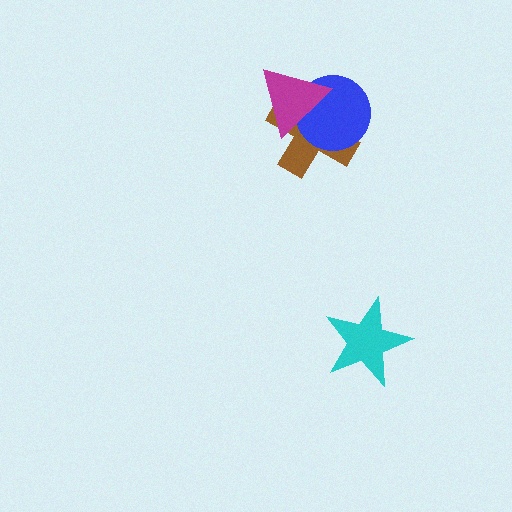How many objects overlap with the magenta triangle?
2 objects overlap with the magenta triangle.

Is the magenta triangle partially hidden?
No, no other shape covers it.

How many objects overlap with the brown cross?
2 objects overlap with the brown cross.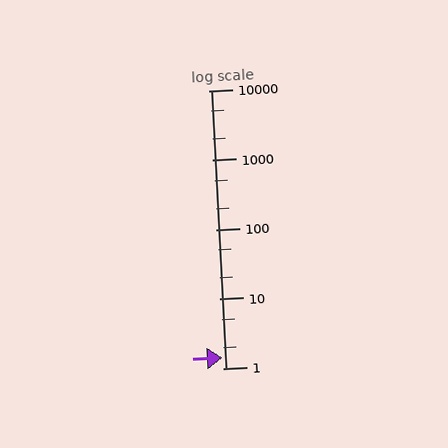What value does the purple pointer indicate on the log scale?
The pointer indicates approximately 1.4.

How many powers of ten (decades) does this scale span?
The scale spans 4 decades, from 1 to 10000.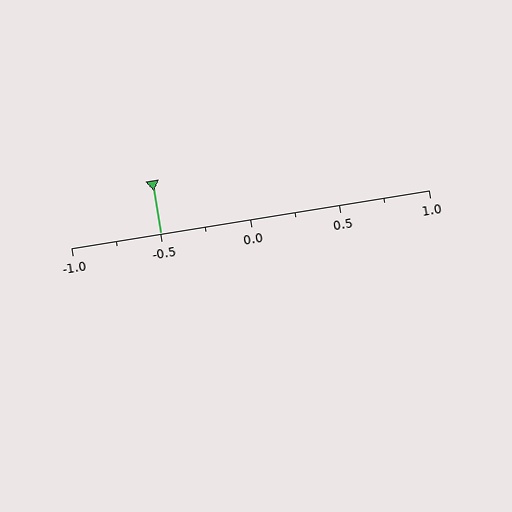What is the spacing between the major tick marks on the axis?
The major ticks are spaced 0.5 apart.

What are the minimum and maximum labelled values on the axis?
The axis runs from -1.0 to 1.0.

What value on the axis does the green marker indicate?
The marker indicates approximately -0.5.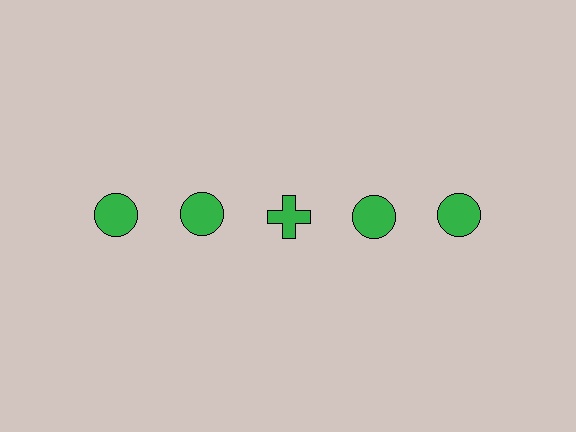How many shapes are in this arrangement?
There are 5 shapes arranged in a grid pattern.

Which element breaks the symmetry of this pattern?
The green cross in the top row, center column breaks the symmetry. All other shapes are green circles.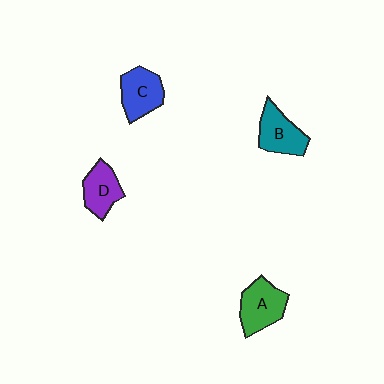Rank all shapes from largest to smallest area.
From largest to smallest: A (green), B (teal), C (blue), D (purple).